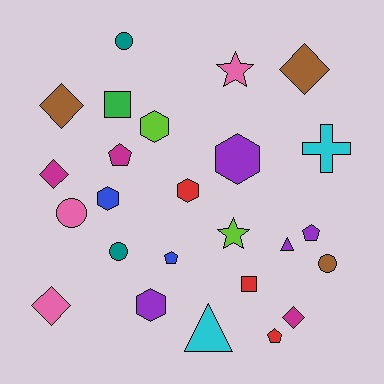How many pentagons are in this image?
There are 4 pentagons.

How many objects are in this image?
There are 25 objects.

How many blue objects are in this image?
There are 2 blue objects.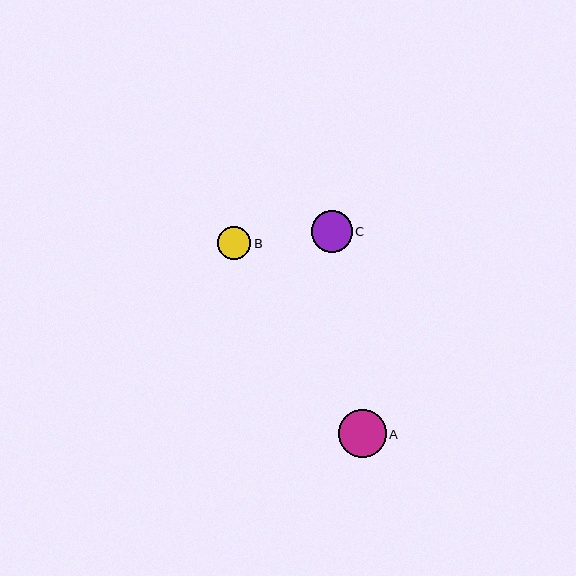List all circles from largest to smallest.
From largest to smallest: A, C, B.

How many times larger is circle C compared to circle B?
Circle C is approximately 1.2 times the size of circle B.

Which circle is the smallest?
Circle B is the smallest with a size of approximately 34 pixels.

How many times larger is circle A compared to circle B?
Circle A is approximately 1.4 times the size of circle B.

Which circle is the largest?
Circle A is the largest with a size of approximately 48 pixels.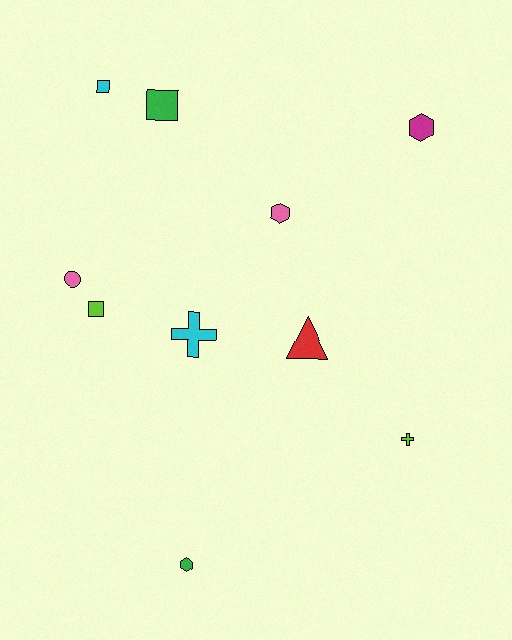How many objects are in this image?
There are 10 objects.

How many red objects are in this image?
There is 1 red object.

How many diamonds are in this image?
There are no diamonds.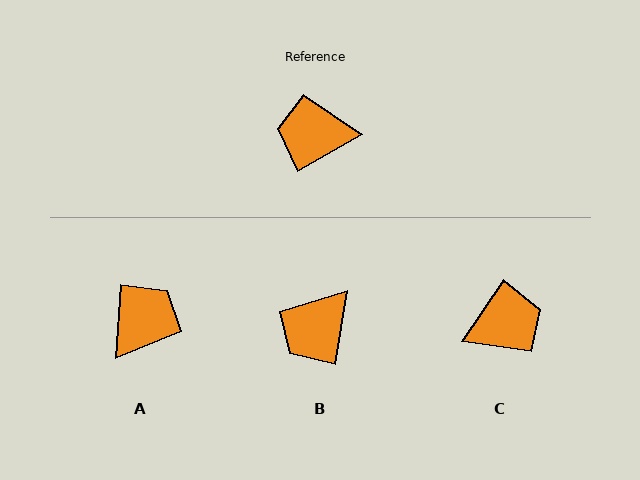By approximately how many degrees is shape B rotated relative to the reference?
Approximately 51 degrees counter-clockwise.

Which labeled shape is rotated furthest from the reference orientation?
C, about 154 degrees away.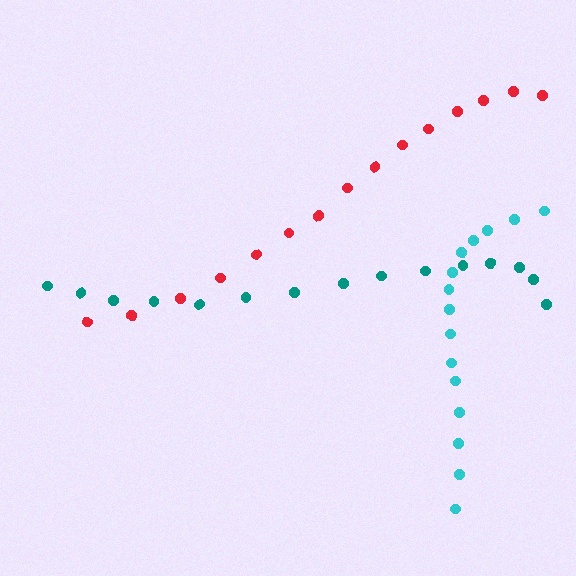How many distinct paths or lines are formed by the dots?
There are 3 distinct paths.